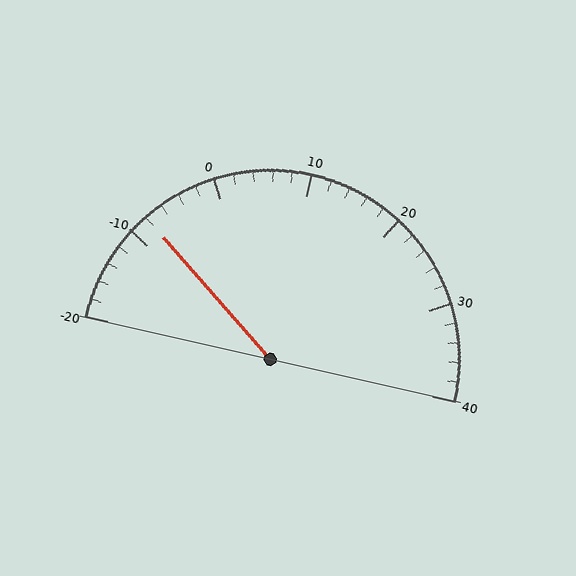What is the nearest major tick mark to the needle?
The nearest major tick mark is -10.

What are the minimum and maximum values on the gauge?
The gauge ranges from -20 to 40.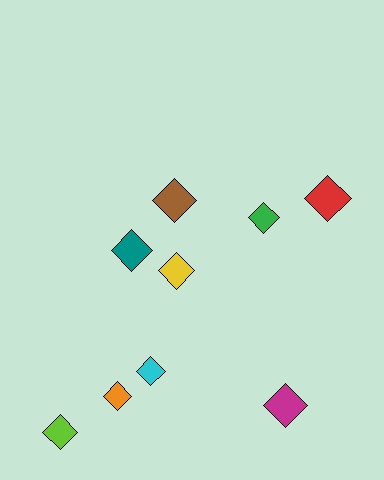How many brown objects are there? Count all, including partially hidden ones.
There is 1 brown object.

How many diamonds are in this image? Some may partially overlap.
There are 9 diamonds.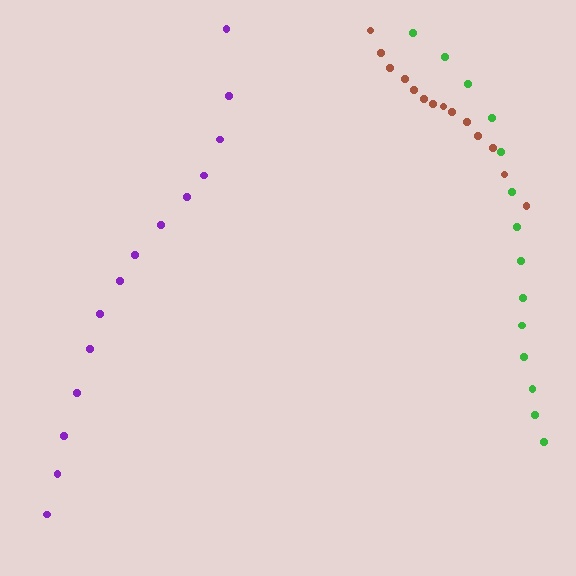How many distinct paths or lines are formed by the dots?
There are 3 distinct paths.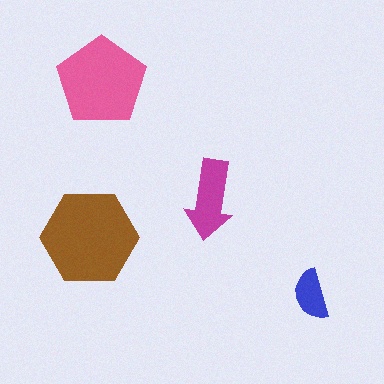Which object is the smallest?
The blue semicircle.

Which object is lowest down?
The blue semicircle is bottommost.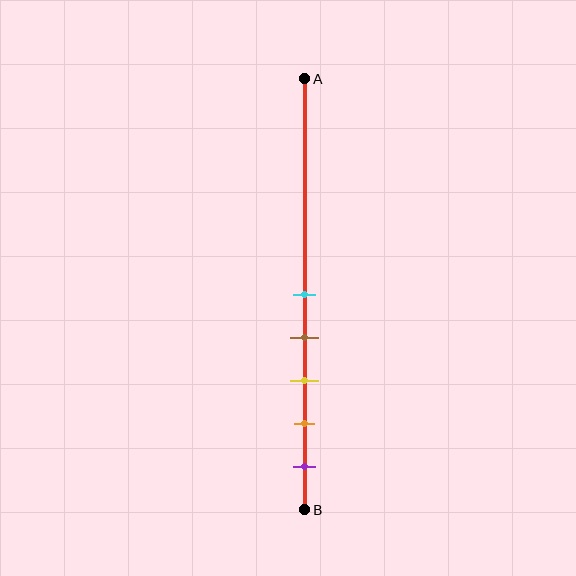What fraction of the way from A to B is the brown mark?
The brown mark is approximately 60% (0.6) of the way from A to B.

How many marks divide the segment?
There are 5 marks dividing the segment.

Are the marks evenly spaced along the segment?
Yes, the marks are approximately evenly spaced.